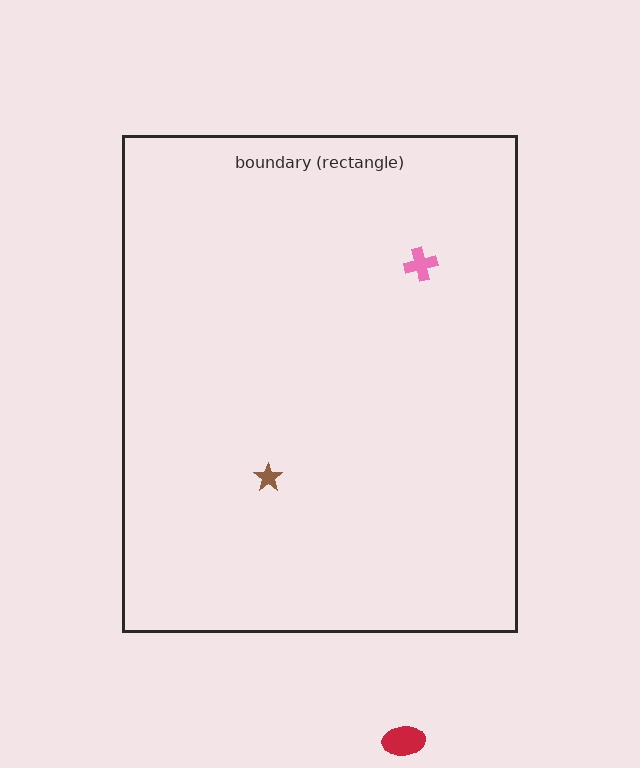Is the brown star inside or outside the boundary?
Inside.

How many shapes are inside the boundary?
2 inside, 1 outside.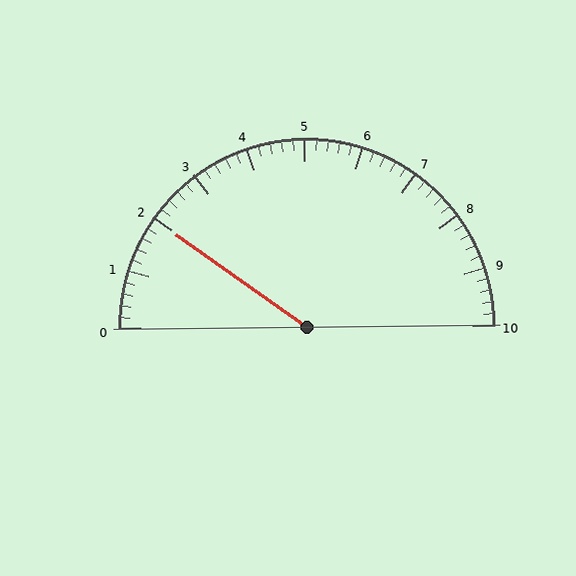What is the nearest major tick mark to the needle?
The nearest major tick mark is 2.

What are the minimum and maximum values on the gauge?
The gauge ranges from 0 to 10.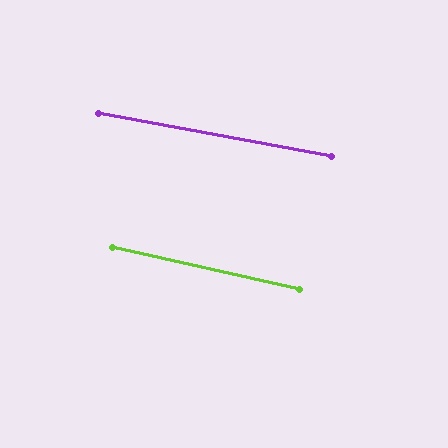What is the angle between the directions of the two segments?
Approximately 2 degrees.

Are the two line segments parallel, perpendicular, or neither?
Parallel — their directions differ by only 2.0°.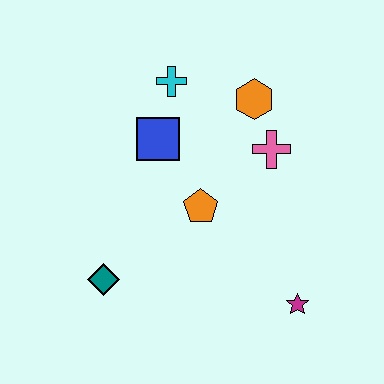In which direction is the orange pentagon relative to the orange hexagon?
The orange pentagon is below the orange hexagon.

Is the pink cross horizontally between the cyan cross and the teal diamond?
No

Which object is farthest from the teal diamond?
The orange hexagon is farthest from the teal diamond.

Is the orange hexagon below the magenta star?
No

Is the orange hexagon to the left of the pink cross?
Yes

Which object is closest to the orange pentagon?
The blue square is closest to the orange pentagon.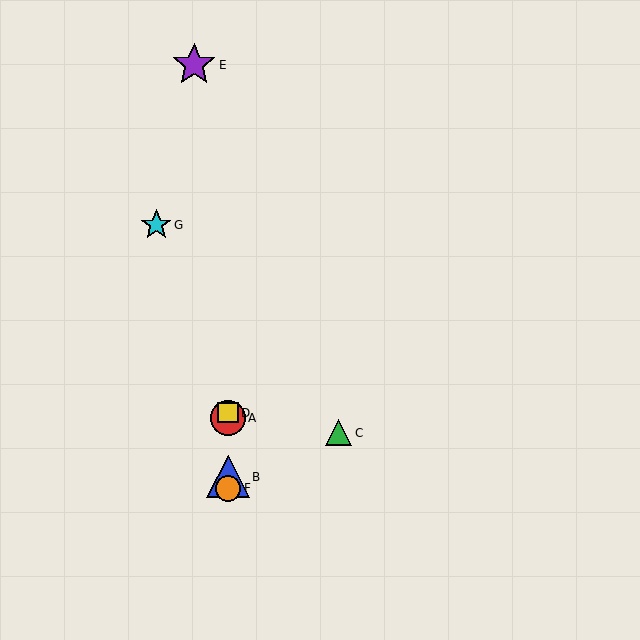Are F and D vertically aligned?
Yes, both are at x≈228.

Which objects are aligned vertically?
Objects A, B, D, F are aligned vertically.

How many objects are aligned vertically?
4 objects (A, B, D, F) are aligned vertically.